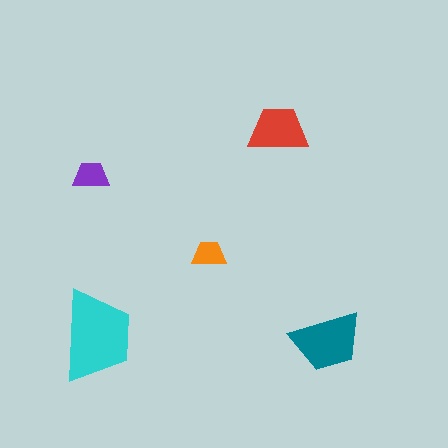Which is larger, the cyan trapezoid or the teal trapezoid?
The cyan one.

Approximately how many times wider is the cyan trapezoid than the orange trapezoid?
About 2.5 times wider.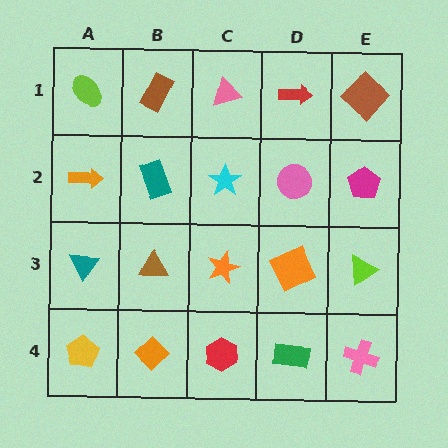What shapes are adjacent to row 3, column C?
A cyan star (row 2, column C), a red hexagon (row 4, column C), a brown triangle (row 3, column B), an orange square (row 3, column D).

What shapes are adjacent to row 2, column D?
A red arrow (row 1, column D), an orange square (row 3, column D), a cyan star (row 2, column C), a magenta pentagon (row 2, column E).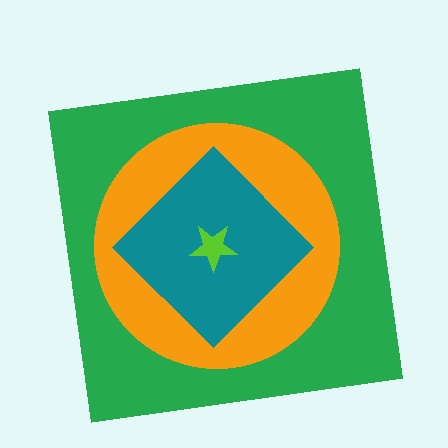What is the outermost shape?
The green square.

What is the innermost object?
The lime star.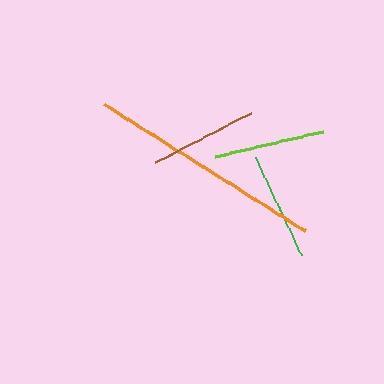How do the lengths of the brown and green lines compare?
The brown and green lines are approximately the same length.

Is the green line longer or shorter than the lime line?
The lime line is longer than the green line.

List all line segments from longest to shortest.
From longest to shortest: orange, lime, brown, green.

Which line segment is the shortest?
The green line is the shortest at approximately 107 pixels.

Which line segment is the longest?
The orange line is the longest at approximately 236 pixels.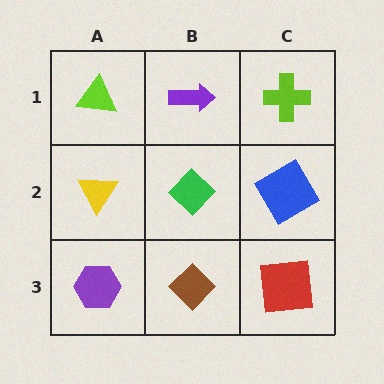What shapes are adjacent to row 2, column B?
A purple arrow (row 1, column B), a brown diamond (row 3, column B), a yellow triangle (row 2, column A), a blue diamond (row 2, column C).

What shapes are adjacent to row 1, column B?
A green diamond (row 2, column B), a lime triangle (row 1, column A), a lime cross (row 1, column C).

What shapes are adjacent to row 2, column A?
A lime triangle (row 1, column A), a purple hexagon (row 3, column A), a green diamond (row 2, column B).